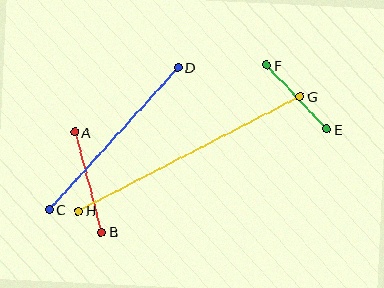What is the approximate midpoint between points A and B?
The midpoint is at approximately (88, 182) pixels.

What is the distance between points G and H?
The distance is approximately 249 pixels.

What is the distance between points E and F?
The distance is approximately 87 pixels.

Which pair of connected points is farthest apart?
Points G and H are farthest apart.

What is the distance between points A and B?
The distance is approximately 103 pixels.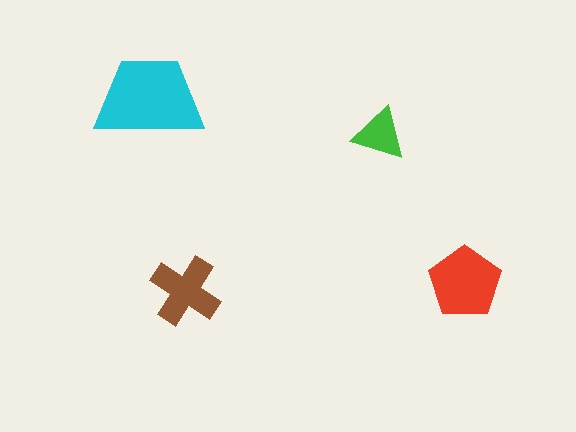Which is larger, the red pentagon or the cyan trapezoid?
The cyan trapezoid.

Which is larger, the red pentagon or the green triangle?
The red pentagon.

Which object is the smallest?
The green triangle.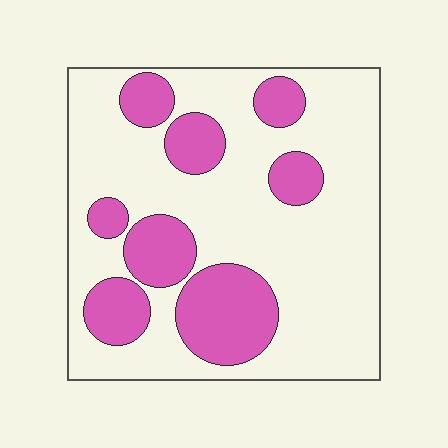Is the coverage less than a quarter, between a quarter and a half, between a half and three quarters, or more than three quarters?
Between a quarter and a half.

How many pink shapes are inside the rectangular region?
8.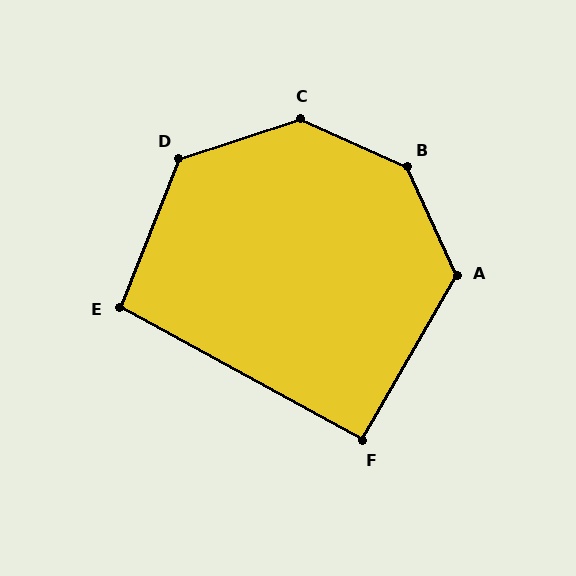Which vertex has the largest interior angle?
B, at approximately 139 degrees.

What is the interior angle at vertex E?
Approximately 97 degrees (obtuse).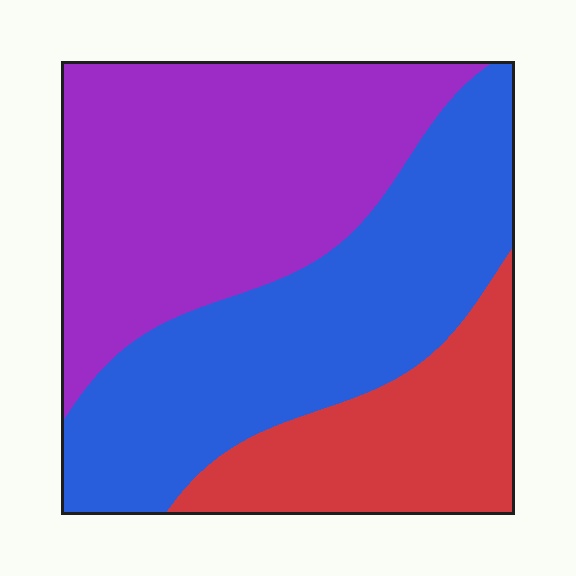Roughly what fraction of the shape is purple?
Purple covers 41% of the shape.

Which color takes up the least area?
Red, at roughly 20%.